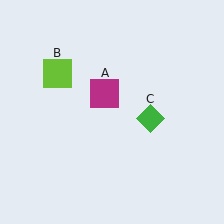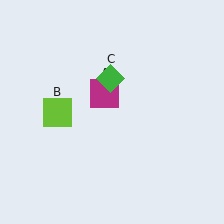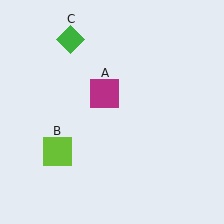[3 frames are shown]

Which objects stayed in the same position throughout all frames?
Magenta square (object A) remained stationary.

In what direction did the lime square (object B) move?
The lime square (object B) moved down.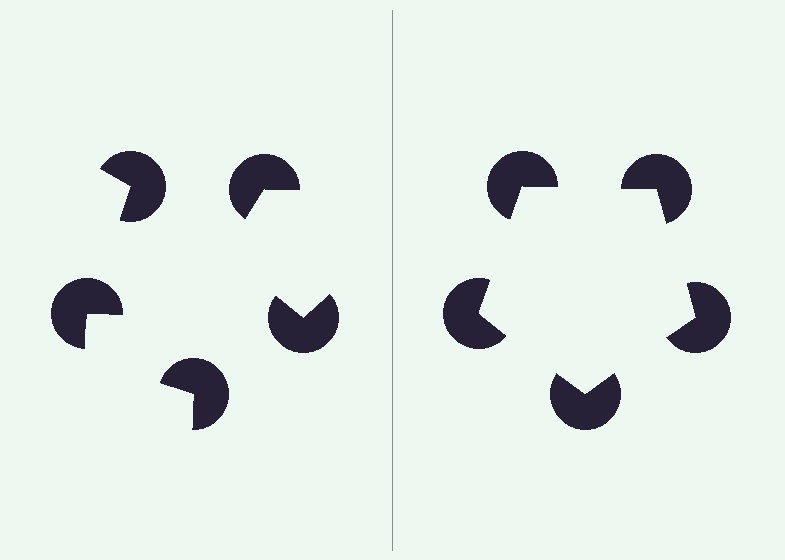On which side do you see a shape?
An illusory pentagon appears on the right side. On the left side the wedge cuts are rotated, so no coherent shape forms.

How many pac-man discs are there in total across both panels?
10 — 5 on each side.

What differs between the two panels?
The pac-man discs are positioned identically on both sides; only the wedge orientations differ. On the right they align to a pentagon; on the left they are misaligned.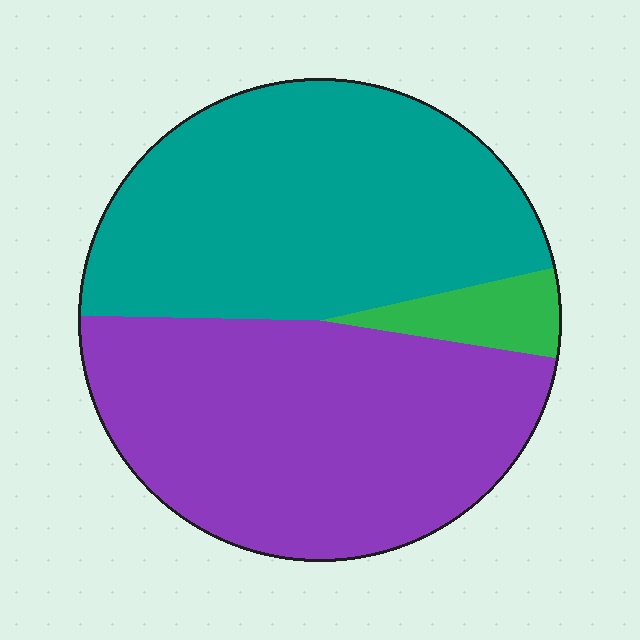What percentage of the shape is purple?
Purple covers 48% of the shape.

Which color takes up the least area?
Green, at roughly 5%.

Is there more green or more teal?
Teal.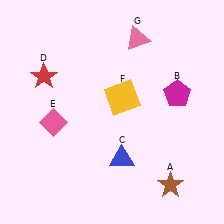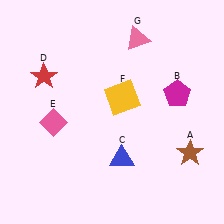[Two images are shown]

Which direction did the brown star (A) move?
The brown star (A) moved up.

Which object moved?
The brown star (A) moved up.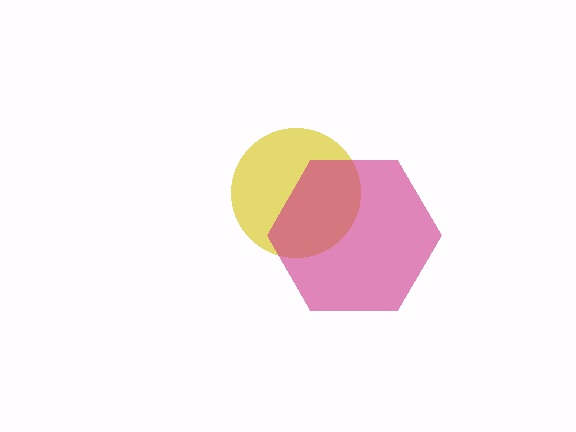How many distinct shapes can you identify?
There are 2 distinct shapes: a yellow circle, a magenta hexagon.